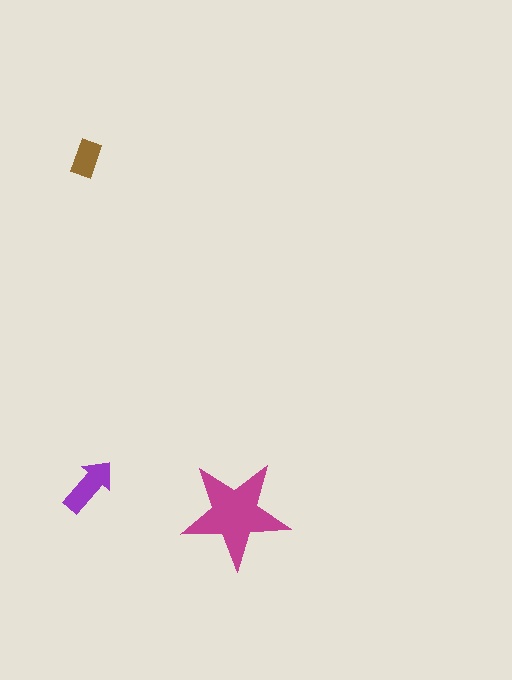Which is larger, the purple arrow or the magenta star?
The magenta star.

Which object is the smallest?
The brown rectangle.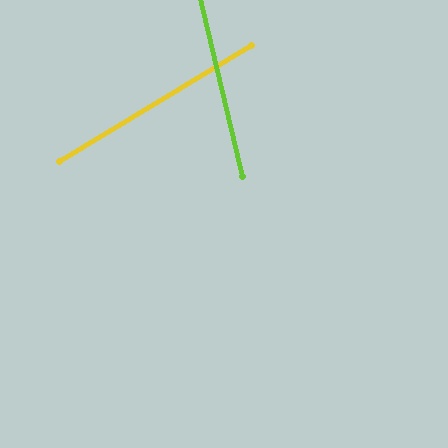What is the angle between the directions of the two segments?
Approximately 72 degrees.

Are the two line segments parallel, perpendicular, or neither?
Neither parallel nor perpendicular — they differ by about 72°.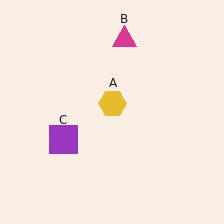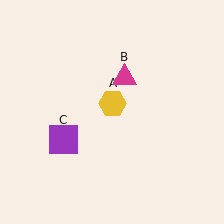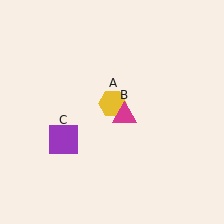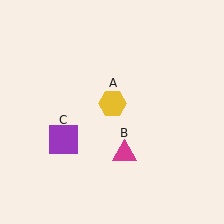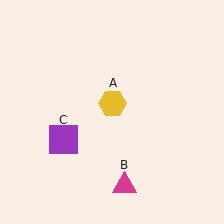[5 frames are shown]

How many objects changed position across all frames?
1 object changed position: magenta triangle (object B).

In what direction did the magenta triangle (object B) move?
The magenta triangle (object B) moved down.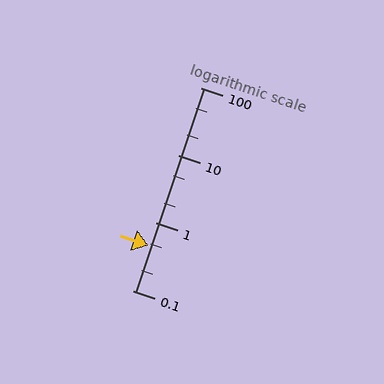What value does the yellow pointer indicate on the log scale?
The pointer indicates approximately 0.46.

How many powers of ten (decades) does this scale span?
The scale spans 3 decades, from 0.1 to 100.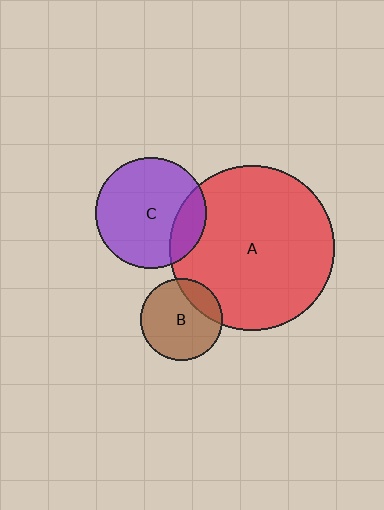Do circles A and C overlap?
Yes.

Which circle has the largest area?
Circle A (red).